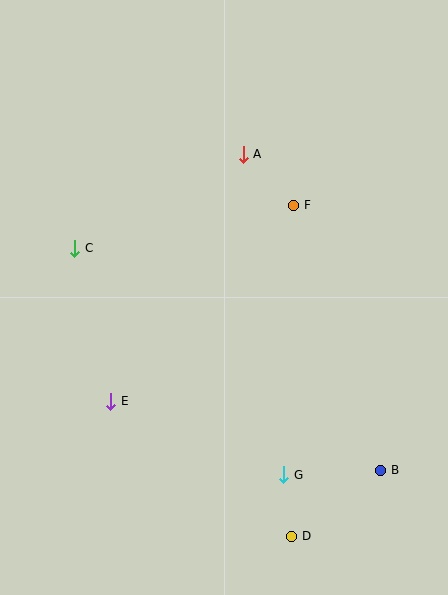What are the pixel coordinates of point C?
Point C is at (75, 248).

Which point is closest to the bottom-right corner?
Point B is closest to the bottom-right corner.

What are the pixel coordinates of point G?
Point G is at (284, 475).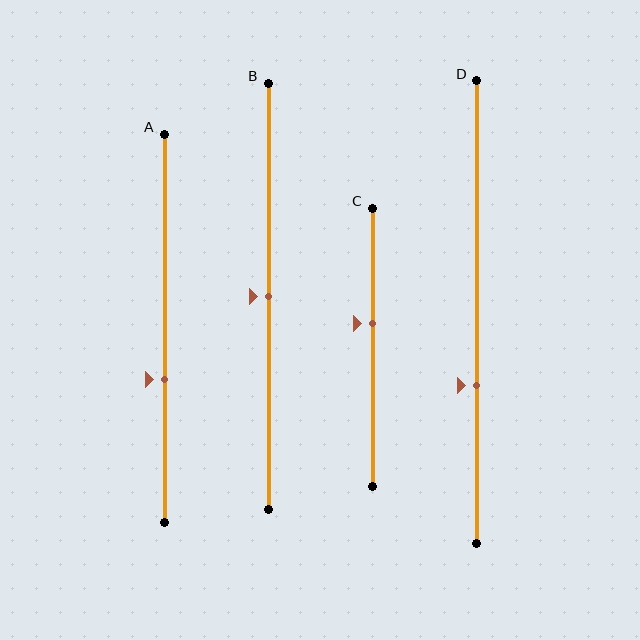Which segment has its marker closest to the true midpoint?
Segment B has its marker closest to the true midpoint.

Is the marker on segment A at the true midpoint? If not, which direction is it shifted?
No, the marker on segment A is shifted downward by about 13% of the segment length.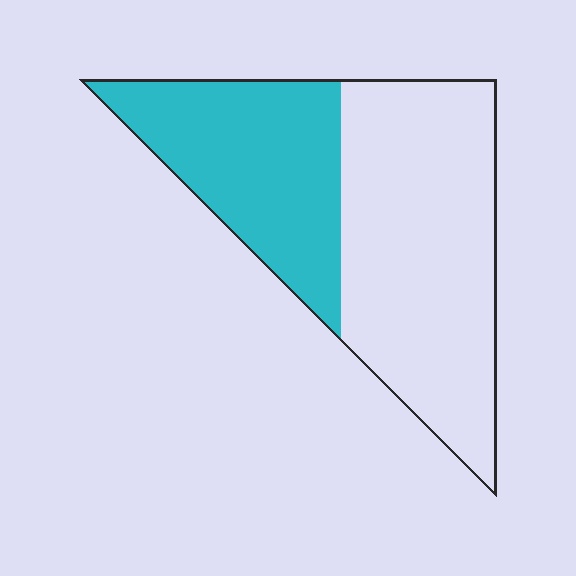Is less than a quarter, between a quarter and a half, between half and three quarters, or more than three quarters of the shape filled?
Between a quarter and a half.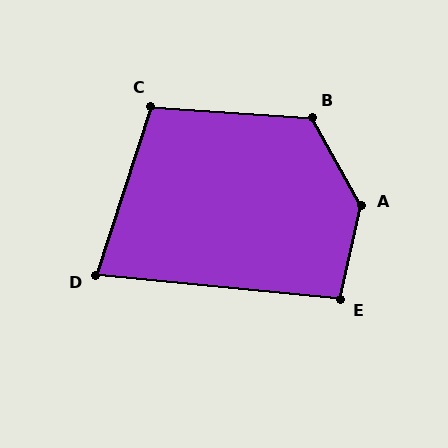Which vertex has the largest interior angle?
A, at approximately 138 degrees.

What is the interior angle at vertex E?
Approximately 97 degrees (obtuse).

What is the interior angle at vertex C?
Approximately 104 degrees (obtuse).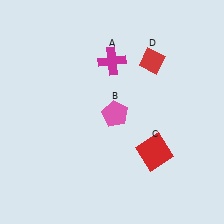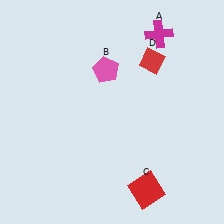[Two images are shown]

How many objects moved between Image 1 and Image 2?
3 objects moved between the two images.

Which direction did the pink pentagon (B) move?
The pink pentagon (B) moved up.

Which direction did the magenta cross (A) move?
The magenta cross (A) moved right.